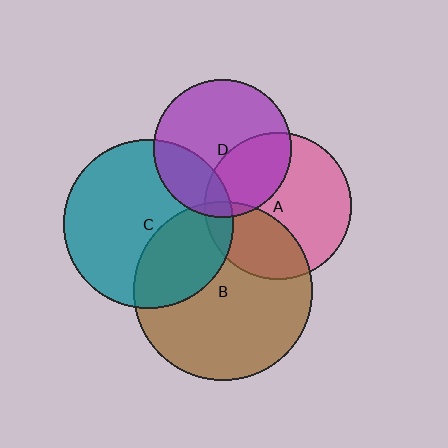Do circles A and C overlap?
Yes.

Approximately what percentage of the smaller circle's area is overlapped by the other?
Approximately 10%.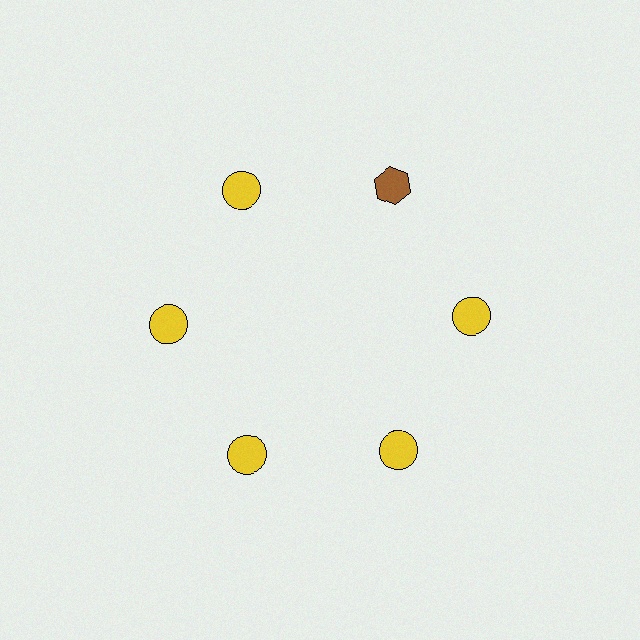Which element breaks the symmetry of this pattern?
The brown hexagon at roughly the 1 o'clock position breaks the symmetry. All other shapes are yellow circles.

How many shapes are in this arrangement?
There are 6 shapes arranged in a ring pattern.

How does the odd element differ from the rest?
It differs in both color (brown instead of yellow) and shape (hexagon instead of circle).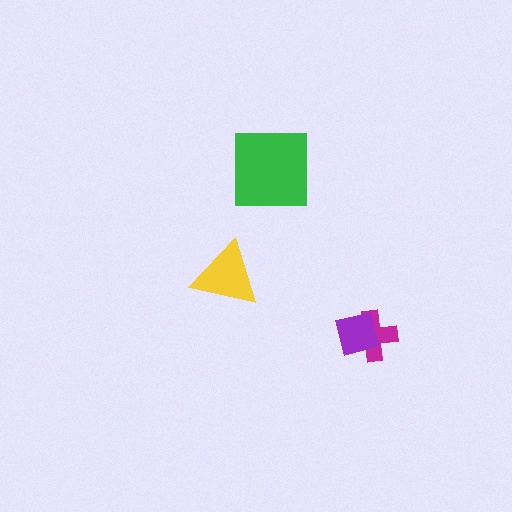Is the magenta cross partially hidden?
Yes, it is partially covered by another shape.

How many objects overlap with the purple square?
1 object overlaps with the purple square.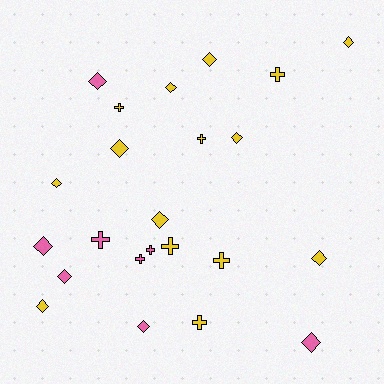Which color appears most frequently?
Yellow, with 15 objects.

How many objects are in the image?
There are 23 objects.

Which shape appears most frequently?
Diamond, with 14 objects.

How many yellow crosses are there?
There are 6 yellow crosses.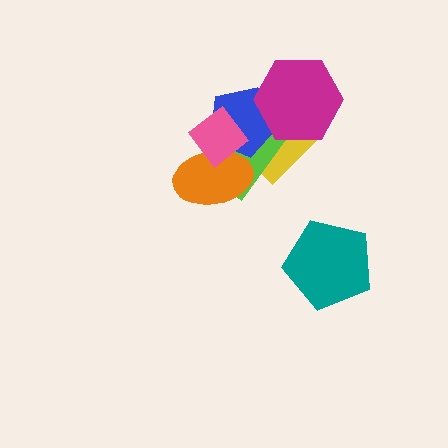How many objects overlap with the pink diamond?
4 objects overlap with the pink diamond.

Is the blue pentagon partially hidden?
Yes, it is partially covered by another shape.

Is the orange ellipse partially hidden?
Yes, it is partially covered by another shape.